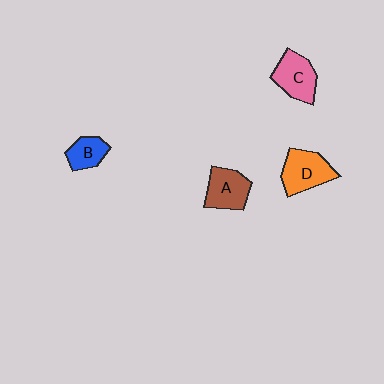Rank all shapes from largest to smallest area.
From largest to smallest: D (orange), C (pink), A (brown), B (blue).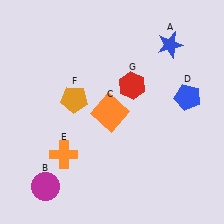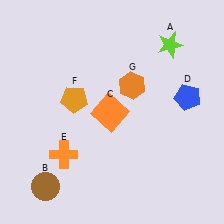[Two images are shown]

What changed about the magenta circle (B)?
In Image 1, B is magenta. In Image 2, it changed to brown.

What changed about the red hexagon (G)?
In Image 1, G is red. In Image 2, it changed to orange.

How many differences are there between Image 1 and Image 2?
There are 3 differences between the two images.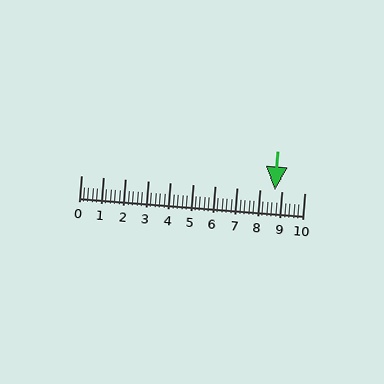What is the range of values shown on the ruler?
The ruler shows values from 0 to 10.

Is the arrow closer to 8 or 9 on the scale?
The arrow is closer to 9.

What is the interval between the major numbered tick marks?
The major tick marks are spaced 1 units apart.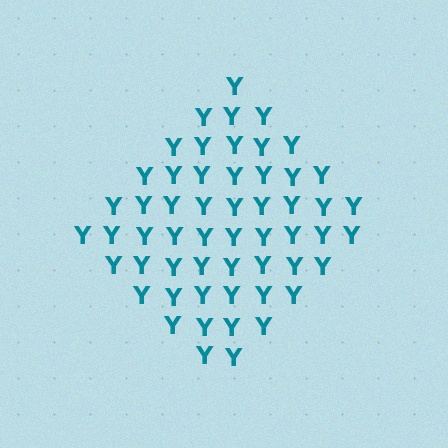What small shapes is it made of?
It is made of small letter Y's.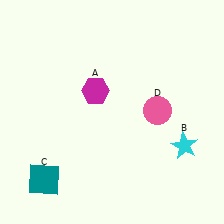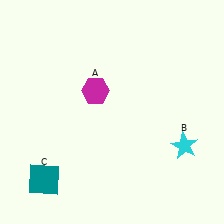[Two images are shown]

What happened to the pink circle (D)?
The pink circle (D) was removed in Image 2. It was in the top-right area of Image 1.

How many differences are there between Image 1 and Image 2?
There is 1 difference between the two images.